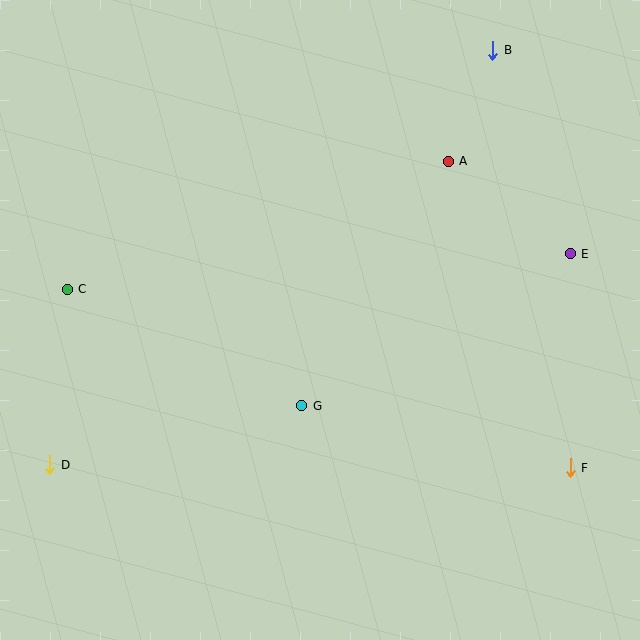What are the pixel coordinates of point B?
Point B is at (493, 50).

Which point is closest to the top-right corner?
Point B is closest to the top-right corner.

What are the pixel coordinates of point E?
Point E is at (570, 254).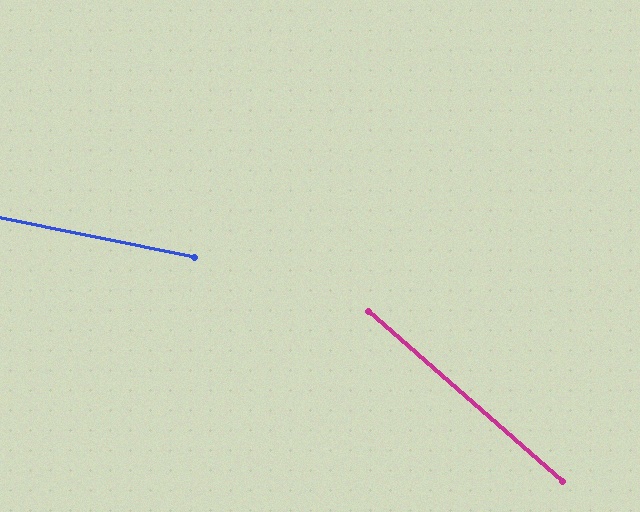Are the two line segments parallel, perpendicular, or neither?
Neither parallel nor perpendicular — they differ by about 30°.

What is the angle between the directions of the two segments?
Approximately 30 degrees.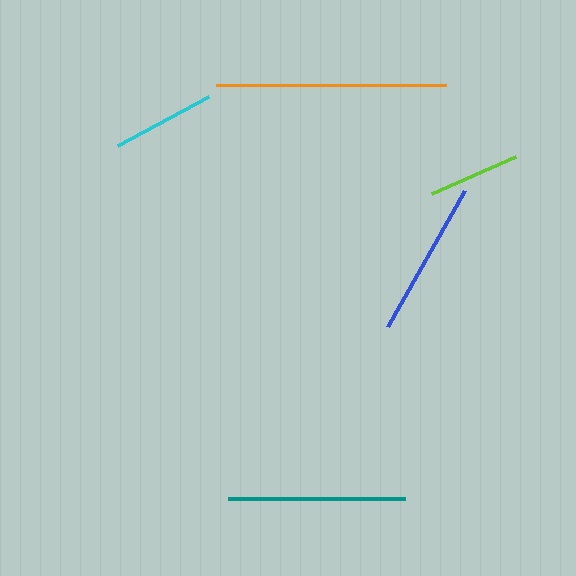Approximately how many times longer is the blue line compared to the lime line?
The blue line is approximately 1.7 times the length of the lime line.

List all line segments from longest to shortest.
From longest to shortest: orange, teal, blue, cyan, lime.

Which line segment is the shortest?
The lime line is the shortest at approximately 91 pixels.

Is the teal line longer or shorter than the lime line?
The teal line is longer than the lime line.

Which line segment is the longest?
The orange line is the longest at approximately 230 pixels.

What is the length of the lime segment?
The lime segment is approximately 91 pixels long.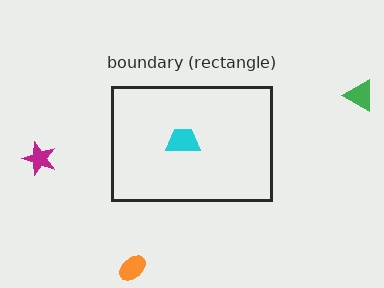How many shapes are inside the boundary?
1 inside, 3 outside.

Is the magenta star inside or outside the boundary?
Outside.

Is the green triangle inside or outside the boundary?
Outside.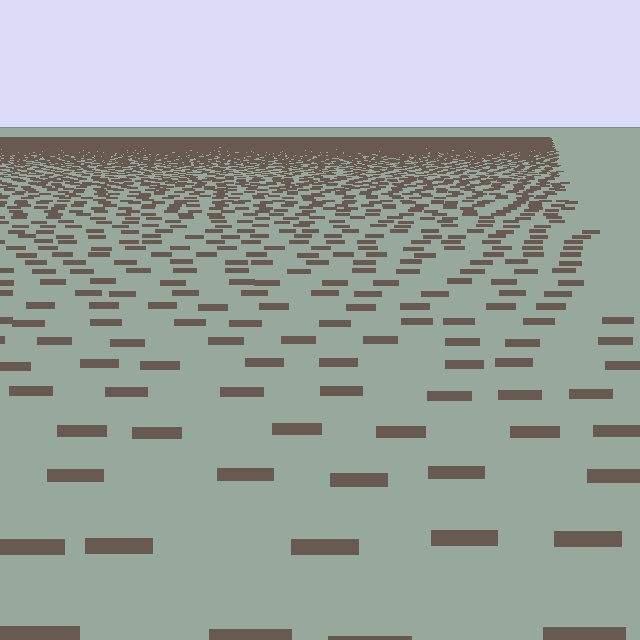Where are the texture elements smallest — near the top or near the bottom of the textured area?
Near the top.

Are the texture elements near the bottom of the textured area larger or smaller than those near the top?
Larger. Near the bottom, elements are closer to the viewer and appear at a bigger on-screen size.